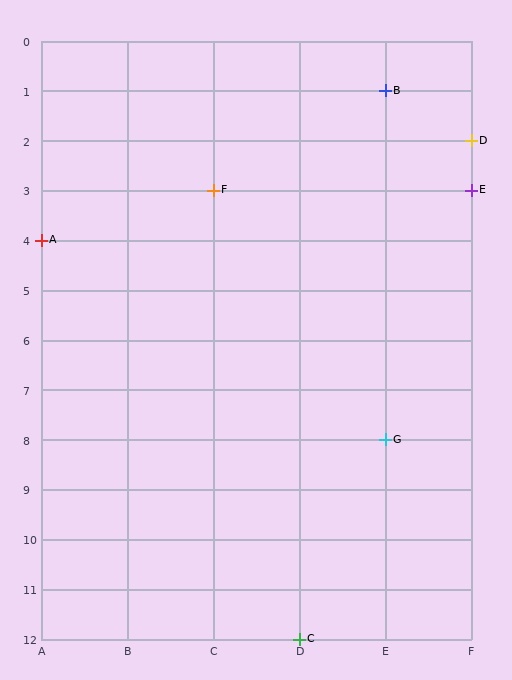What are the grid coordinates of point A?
Point A is at grid coordinates (A, 4).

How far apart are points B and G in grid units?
Points B and G are 7 rows apart.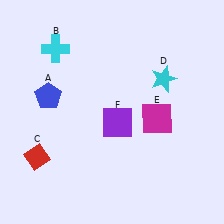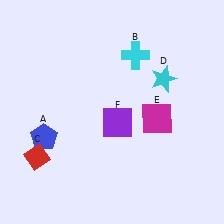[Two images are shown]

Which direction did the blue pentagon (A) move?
The blue pentagon (A) moved down.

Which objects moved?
The objects that moved are: the blue pentagon (A), the cyan cross (B).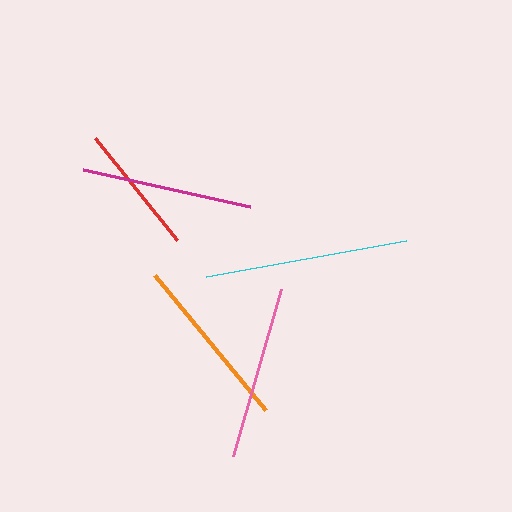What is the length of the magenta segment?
The magenta segment is approximately 172 pixels long.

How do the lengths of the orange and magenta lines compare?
The orange and magenta lines are approximately the same length.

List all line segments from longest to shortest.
From longest to shortest: cyan, orange, pink, magenta, red.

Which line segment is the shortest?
The red line is the shortest at approximately 131 pixels.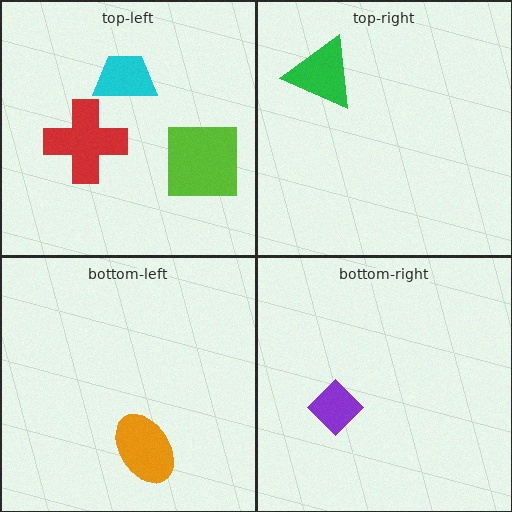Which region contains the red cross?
The top-left region.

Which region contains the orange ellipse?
The bottom-left region.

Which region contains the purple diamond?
The bottom-right region.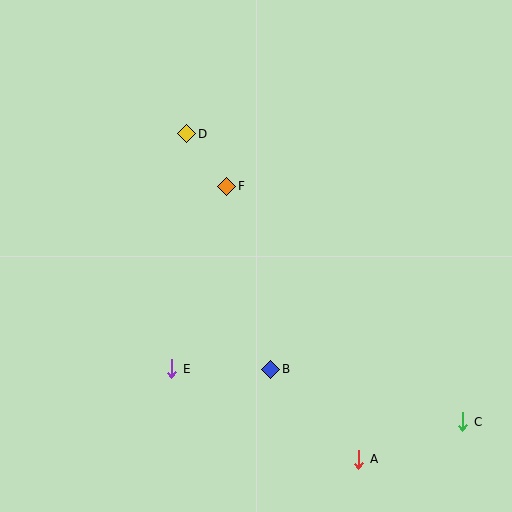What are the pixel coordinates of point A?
Point A is at (359, 459).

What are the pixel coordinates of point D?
Point D is at (187, 134).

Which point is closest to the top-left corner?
Point D is closest to the top-left corner.